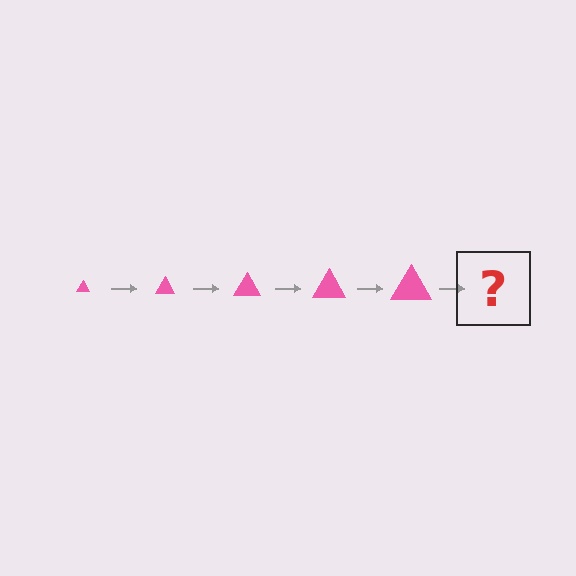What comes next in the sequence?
The next element should be a pink triangle, larger than the previous one.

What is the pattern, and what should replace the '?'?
The pattern is that the triangle gets progressively larger each step. The '?' should be a pink triangle, larger than the previous one.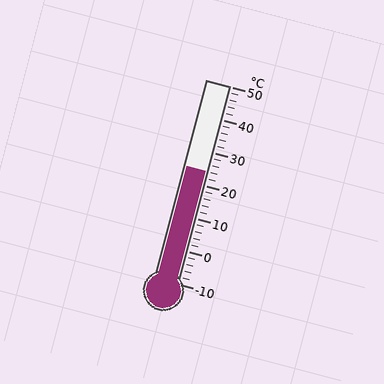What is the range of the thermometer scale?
The thermometer scale ranges from -10°C to 50°C.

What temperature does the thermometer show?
The thermometer shows approximately 24°C.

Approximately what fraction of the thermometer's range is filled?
The thermometer is filled to approximately 55% of its range.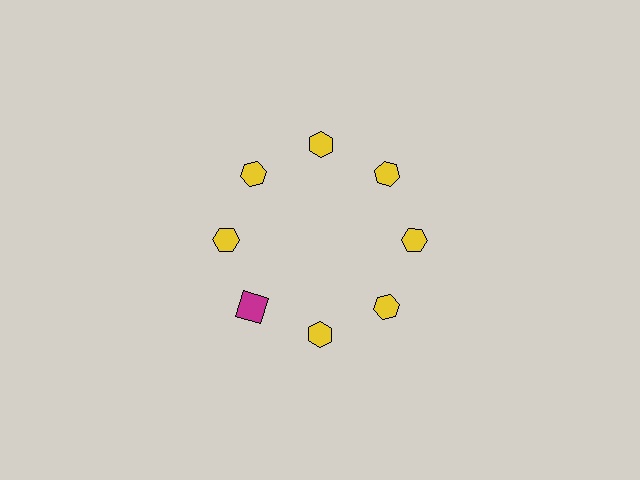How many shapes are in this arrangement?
There are 8 shapes arranged in a ring pattern.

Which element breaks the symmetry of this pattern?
The magenta square at roughly the 8 o'clock position breaks the symmetry. All other shapes are yellow hexagons.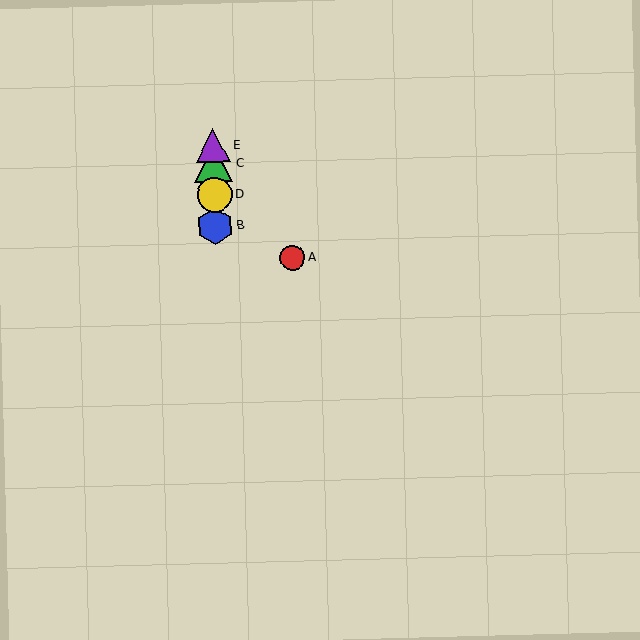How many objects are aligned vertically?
4 objects (B, C, D, E) are aligned vertically.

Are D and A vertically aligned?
No, D is at x≈214 and A is at x≈293.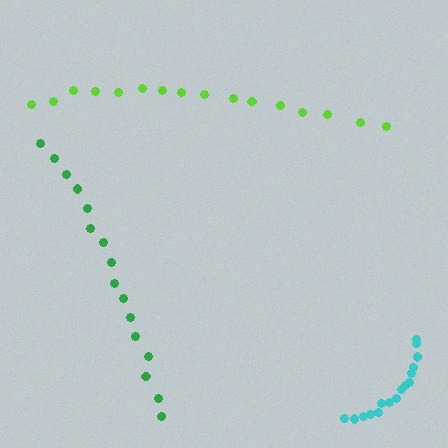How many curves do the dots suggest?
There are 3 distinct paths.